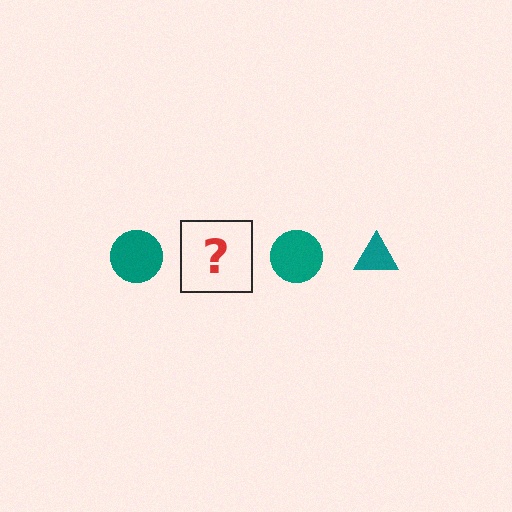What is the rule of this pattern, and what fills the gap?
The rule is that the pattern cycles through circle, triangle shapes in teal. The gap should be filled with a teal triangle.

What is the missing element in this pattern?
The missing element is a teal triangle.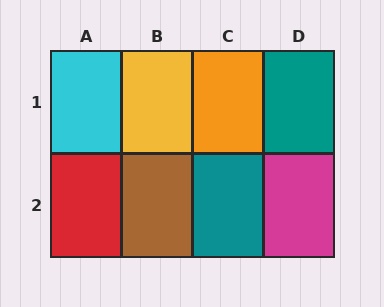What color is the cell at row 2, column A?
Red.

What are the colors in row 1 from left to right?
Cyan, yellow, orange, teal.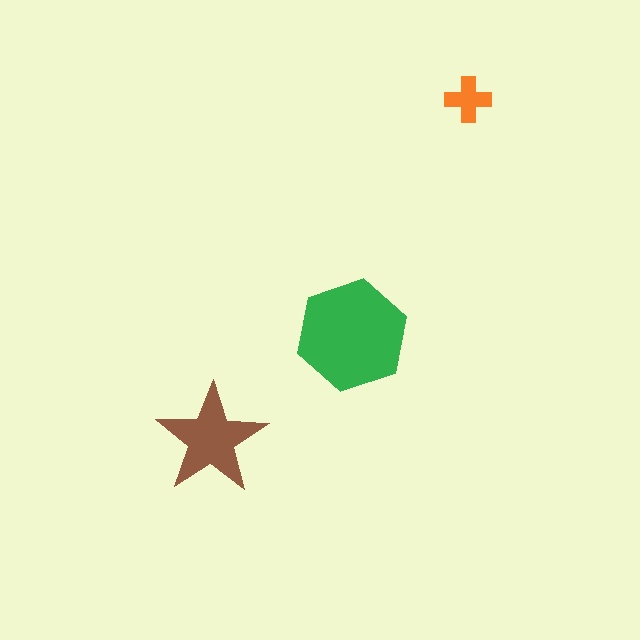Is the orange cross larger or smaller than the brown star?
Smaller.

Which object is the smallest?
The orange cross.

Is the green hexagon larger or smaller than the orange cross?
Larger.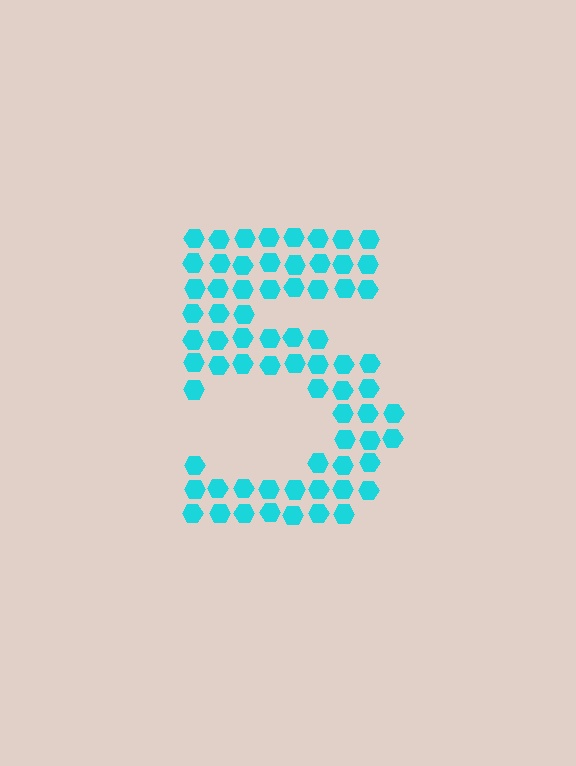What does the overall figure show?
The overall figure shows the digit 5.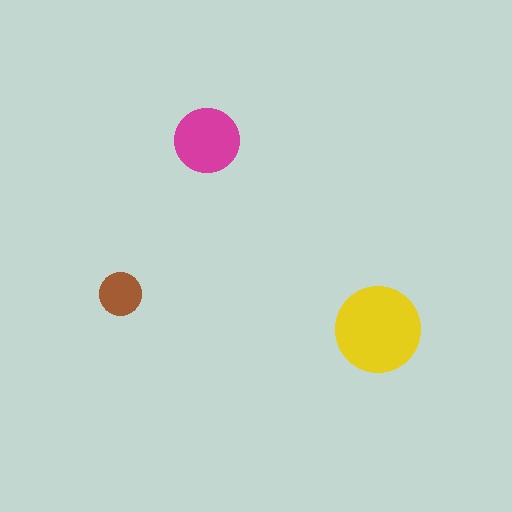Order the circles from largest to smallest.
the yellow one, the magenta one, the brown one.